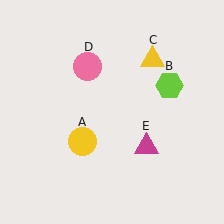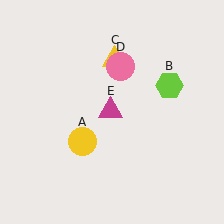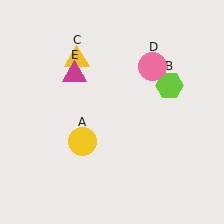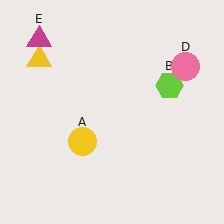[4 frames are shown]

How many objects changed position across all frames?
3 objects changed position: yellow triangle (object C), pink circle (object D), magenta triangle (object E).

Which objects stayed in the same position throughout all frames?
Yellow circle (object A) and lime hexagon (object B) remained stationary.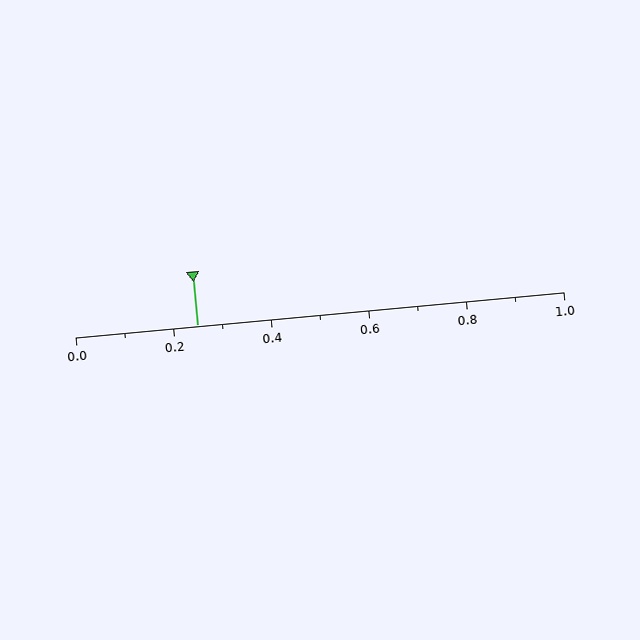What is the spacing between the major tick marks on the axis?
The major ticks are spaced 0.2 apart.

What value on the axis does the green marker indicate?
The marker indicates approximately 0.25.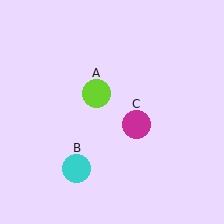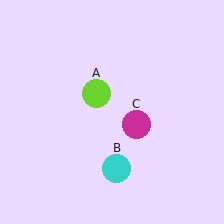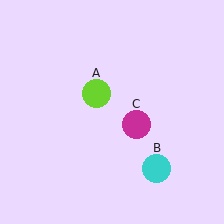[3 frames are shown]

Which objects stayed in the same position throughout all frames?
Lime circle (object A) and magenta circle (object C) remained stationary.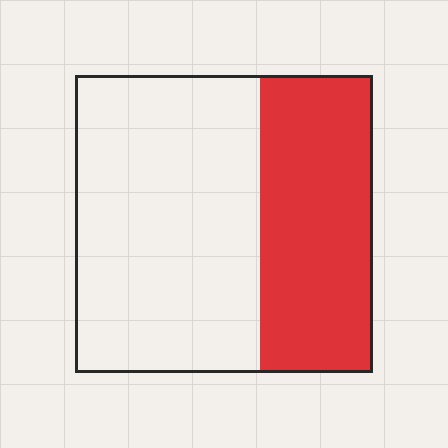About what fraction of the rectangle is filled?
About three eighths (3/8).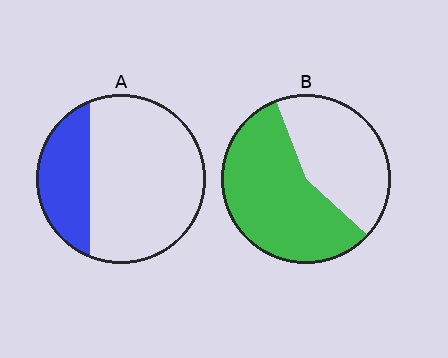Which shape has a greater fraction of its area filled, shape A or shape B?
Shape B.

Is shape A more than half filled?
No.